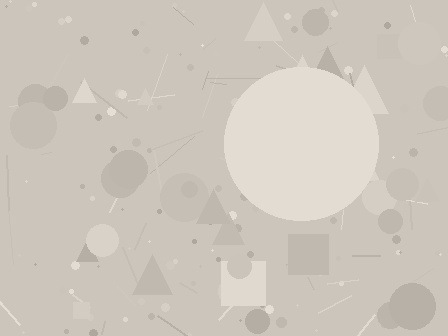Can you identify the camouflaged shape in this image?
The camouflaged shape is a circle.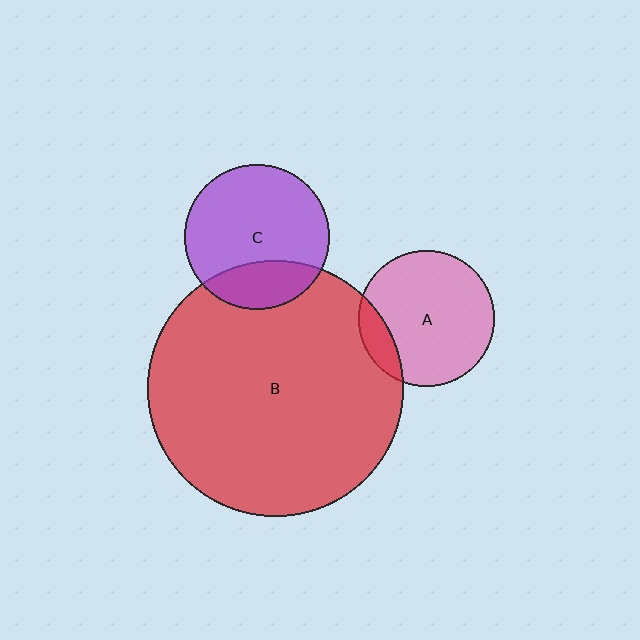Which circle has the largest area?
Circle B (red).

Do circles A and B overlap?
Yes.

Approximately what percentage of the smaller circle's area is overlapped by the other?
Approximately 15%.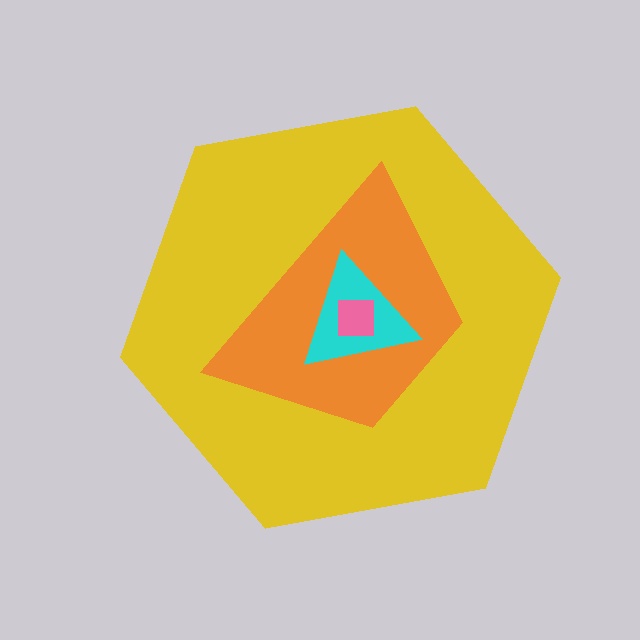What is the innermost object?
The pink square.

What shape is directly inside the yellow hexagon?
The orange trapezoid.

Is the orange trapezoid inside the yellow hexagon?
Yes.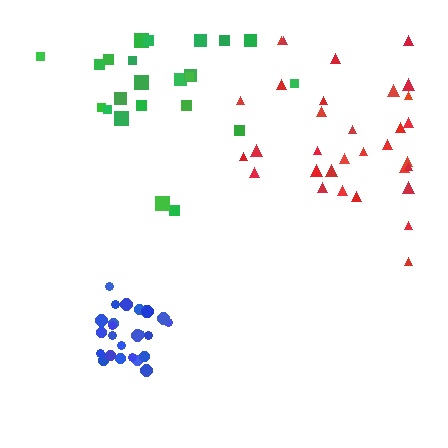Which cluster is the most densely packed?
Blue.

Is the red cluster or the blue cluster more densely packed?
Blue.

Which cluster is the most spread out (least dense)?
Green.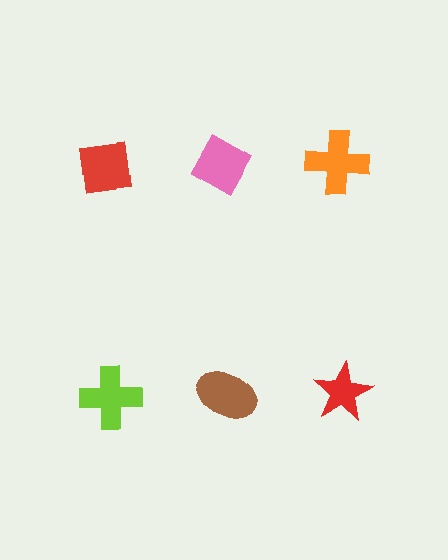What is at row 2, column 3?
A red star.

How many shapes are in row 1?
3 shapes.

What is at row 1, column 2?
A pink diamond.